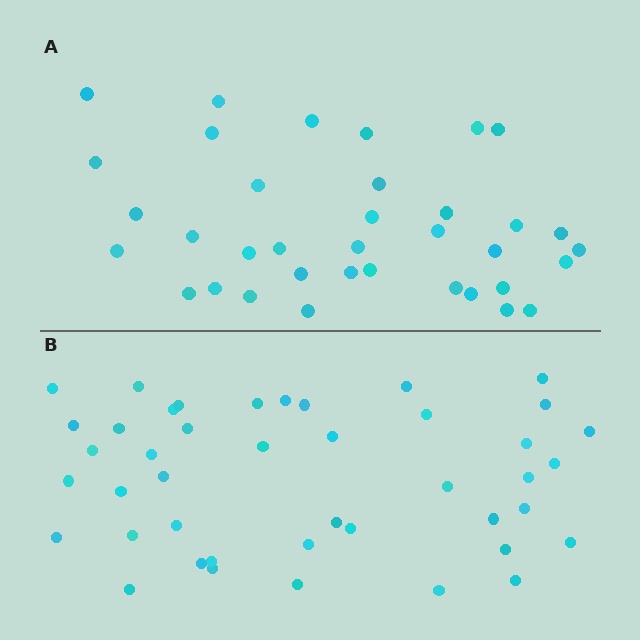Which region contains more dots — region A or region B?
Region B (the bottom region) has more dots.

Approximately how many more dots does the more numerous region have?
Region B has roughly 8 or so more dots than region A.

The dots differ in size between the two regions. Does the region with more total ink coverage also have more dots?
No. Region A has more total ink coverage because its dots are larger, but region B actually contains more individual dots. Total area can be misleading — the number of items is what matters here.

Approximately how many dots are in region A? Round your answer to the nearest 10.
About 40 dots. (The exact count is 36, which rounds to 40.)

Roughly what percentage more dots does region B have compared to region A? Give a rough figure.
About 20% more.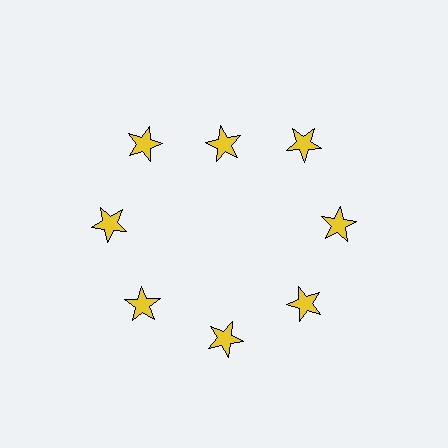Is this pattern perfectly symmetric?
No. The 8 yellow stars are arranged in a ring, but one element near the 12 o'clock position is pulled inward toward the center, breaking the 8-fold rotational symmetry.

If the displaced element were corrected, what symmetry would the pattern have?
It would have 8-fold rotational symmetry — the pattern would map onto itself every 45 degrees.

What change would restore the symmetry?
The symmetry would be restored by moving it outward, back onto the ring so that all 8 stars sit at equal angles and equal distance from the center.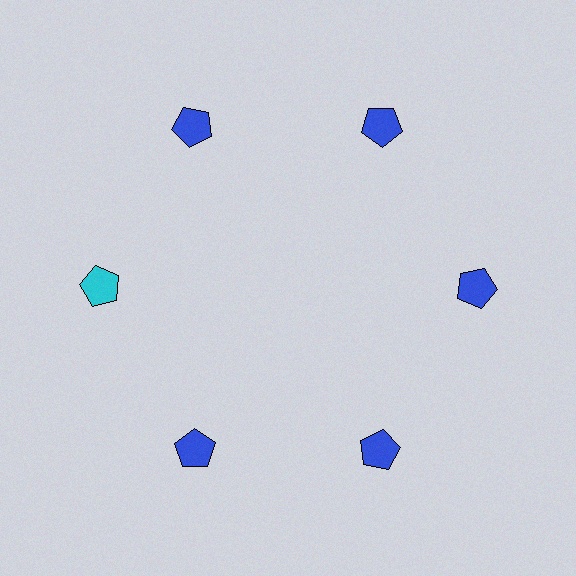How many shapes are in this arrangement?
There are 6 shapes arranged in a ring pattern.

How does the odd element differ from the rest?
It has a different color: cyan instead of blue.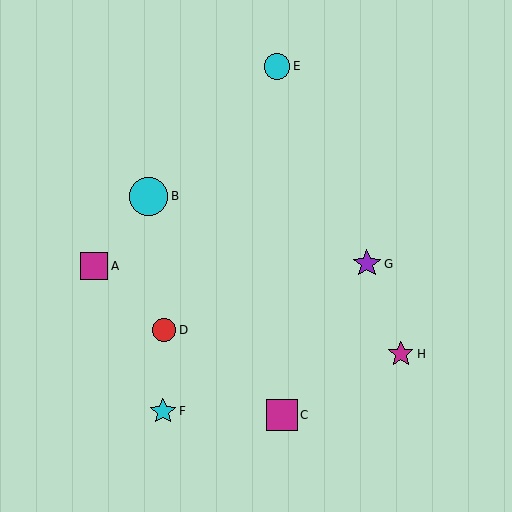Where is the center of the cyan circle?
The center of the cyan circle is at (277, 66).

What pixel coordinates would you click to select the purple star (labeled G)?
Click at (367, 264) to select the purple star G.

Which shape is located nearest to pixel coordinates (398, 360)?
The magenta star (labeled H) at (401, 354) is nearest to that location.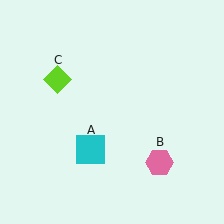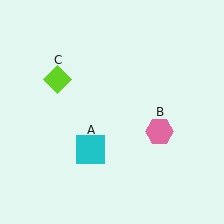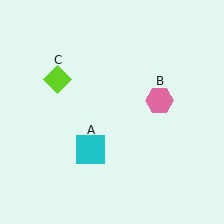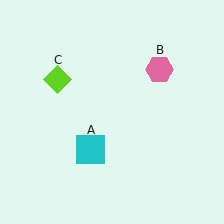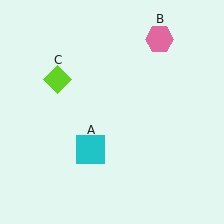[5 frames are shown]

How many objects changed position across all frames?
1 object changed position: pink hexagon (object B).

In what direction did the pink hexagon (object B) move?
The pink hexagon (object B) moved up.